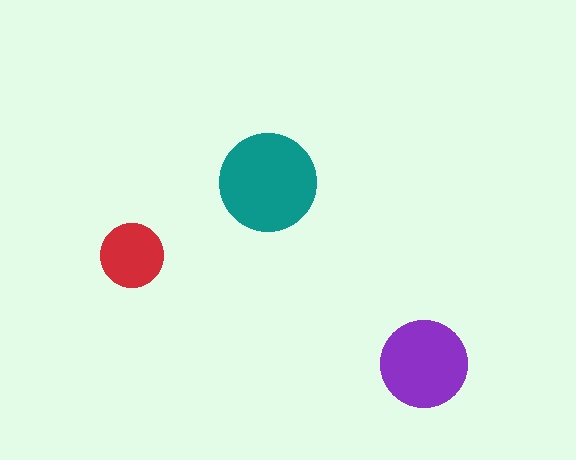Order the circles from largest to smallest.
the teal one, the purple one, the red one.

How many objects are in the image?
There are 3 objects in the image.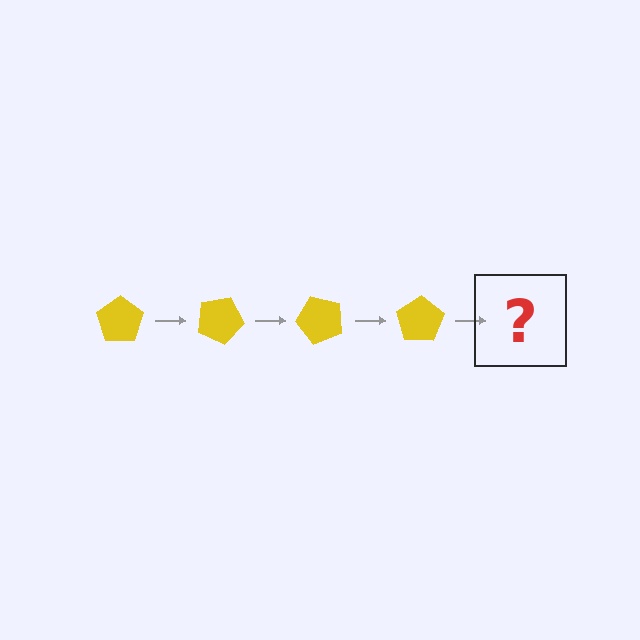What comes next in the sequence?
The next element should be a yellow pentagon rotated 100 degrees.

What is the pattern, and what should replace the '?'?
The pattern is that the pentagon rotates 25 degrees each step. The '?' should be a yellow pentagon rotated 100 degrees.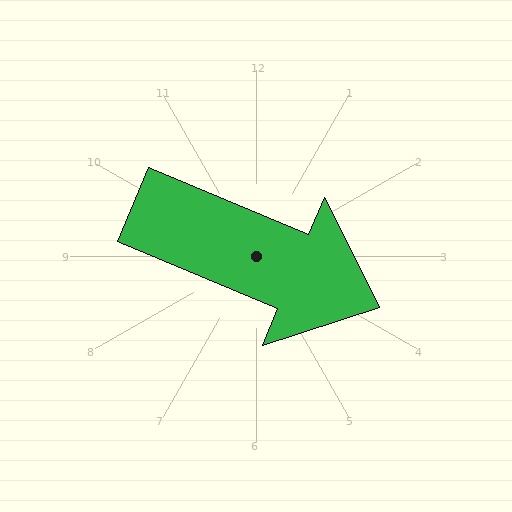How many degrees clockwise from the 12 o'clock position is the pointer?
Approximately 113 degrees.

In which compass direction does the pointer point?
Southeast.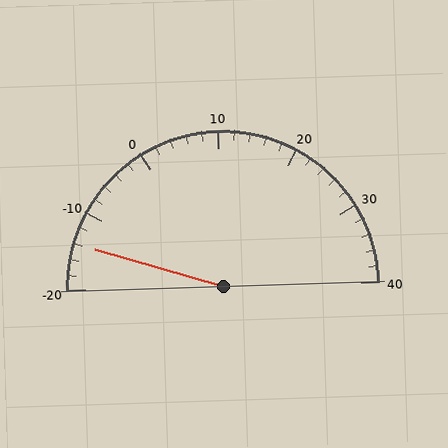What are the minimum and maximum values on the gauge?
The gauge ranges from -20 to 40.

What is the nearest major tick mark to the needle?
The nearest major tick mark is -10.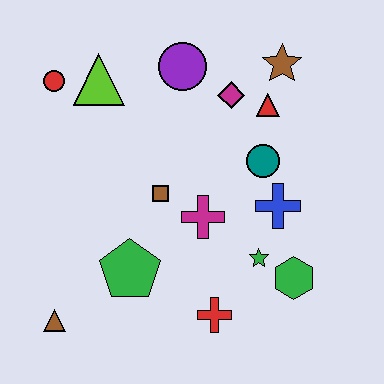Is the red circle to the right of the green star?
No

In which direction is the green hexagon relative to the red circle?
The green hexagon is to the right of the red circle.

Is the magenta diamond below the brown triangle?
No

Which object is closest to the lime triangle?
The red circle is closest to the lime triangle.